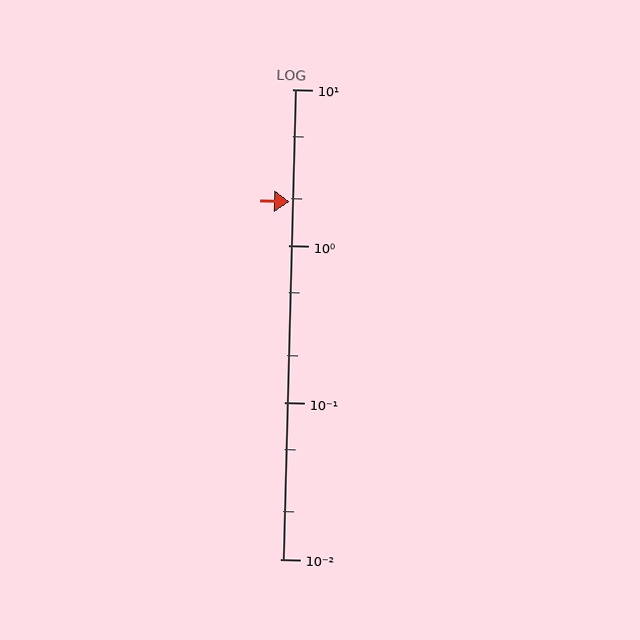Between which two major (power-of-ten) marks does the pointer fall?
The pointer is between 1 and 10.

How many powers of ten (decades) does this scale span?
The scale spans 3 decades, from 0.01 to 10.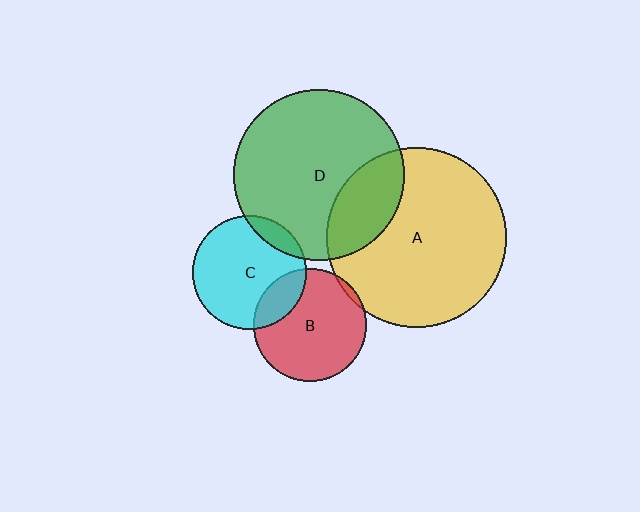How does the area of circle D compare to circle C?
Approximately 2.3 times.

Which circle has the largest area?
Circle A (yellow).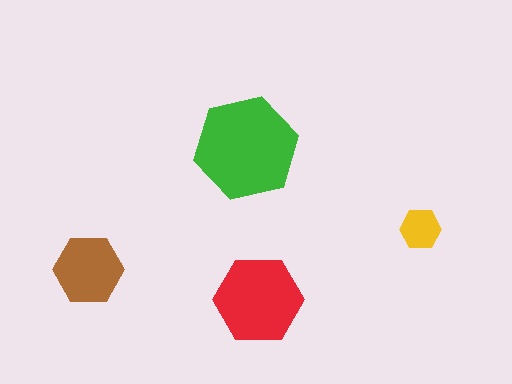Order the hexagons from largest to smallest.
the green one, the red one, the brown one, the yellow one.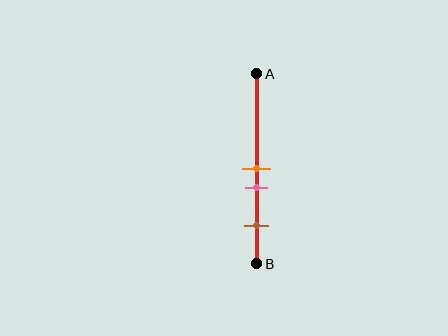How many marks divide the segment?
There are 3 marks dividing the segment.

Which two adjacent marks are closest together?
The orange and pink marks are the closest adjacent pair.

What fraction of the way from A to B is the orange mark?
The orange mark is approximately 50% (0.5) of the way from A to B.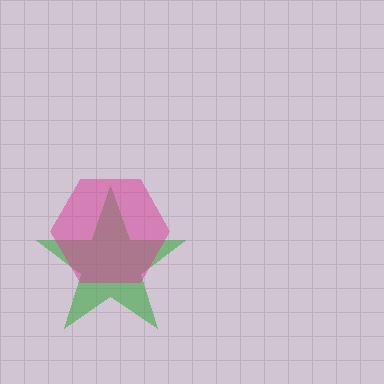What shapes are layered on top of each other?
The layered shapes are: a green star, a magenta hexagon.